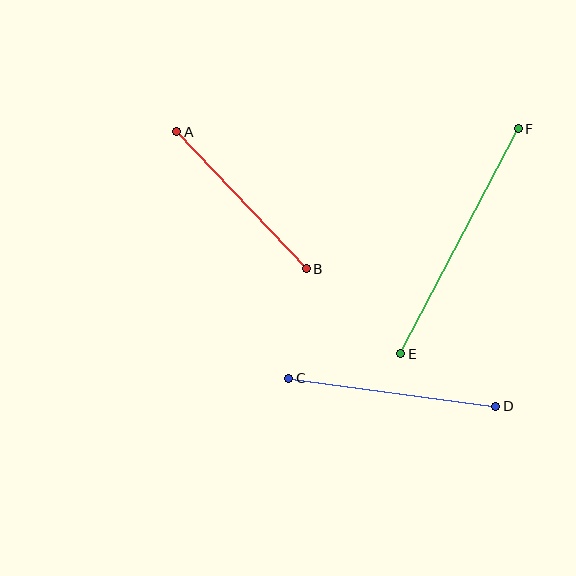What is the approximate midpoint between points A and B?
The midpoint is at approximately (241, 200) pixels.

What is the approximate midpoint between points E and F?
The midpoint is at approximately (460, 241) pixels.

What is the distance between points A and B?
The distance is approximately 189 pixels.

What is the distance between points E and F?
The distance is approximately 254 pixels.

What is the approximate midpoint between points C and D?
The midpoint is at approximately (392, 392) pixels.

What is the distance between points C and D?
The distance is approximately 209 pixels.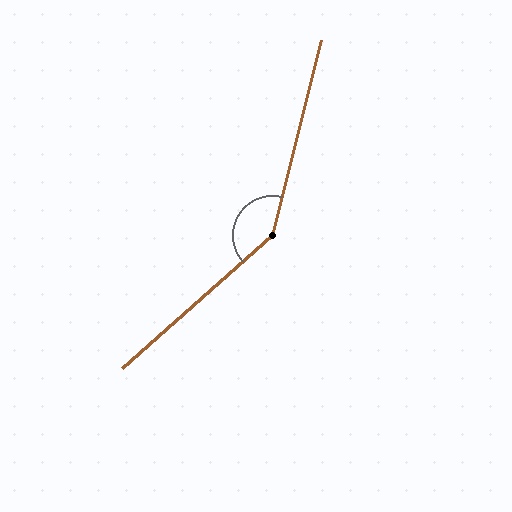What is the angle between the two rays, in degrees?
Approximately 146 degrees.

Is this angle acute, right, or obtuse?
It is obtuse.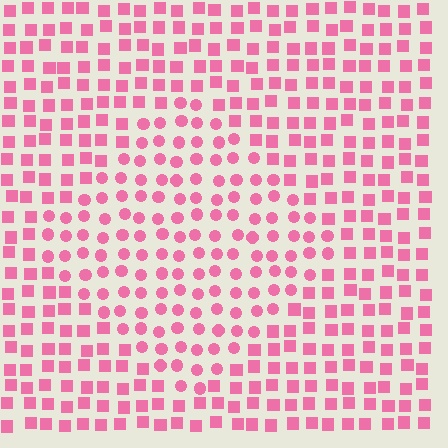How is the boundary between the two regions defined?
The boundary is defined by a change in element shape: circles inside vs. squares outside. All elements share the same color and spacing.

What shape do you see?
I see a diamond.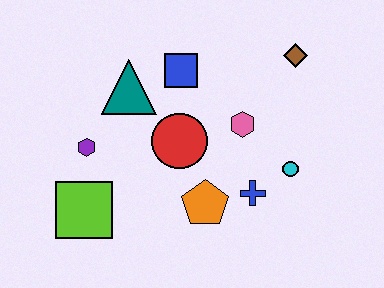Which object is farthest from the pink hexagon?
The lime square is farthest from the pink hexagon.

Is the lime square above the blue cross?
No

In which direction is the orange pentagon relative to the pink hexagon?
The orange pentagon is below the pink hexagon.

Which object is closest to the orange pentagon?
The blue cross is closest to the orange pentagon.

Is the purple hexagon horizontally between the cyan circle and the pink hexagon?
No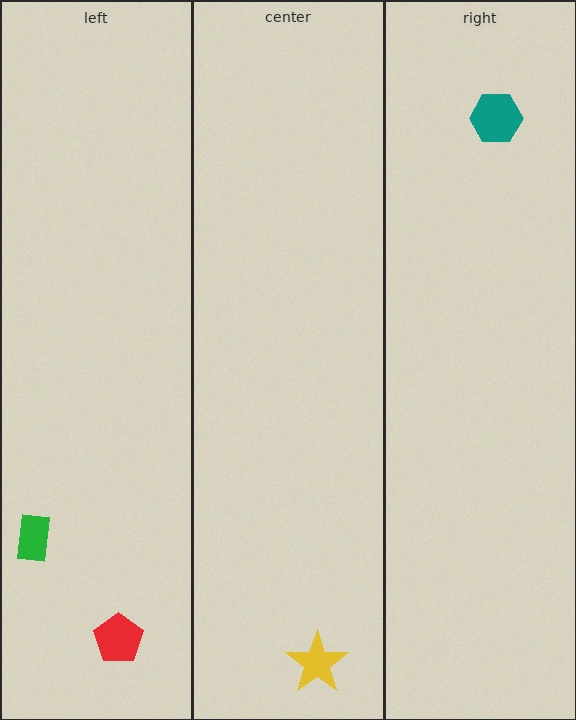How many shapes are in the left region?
2.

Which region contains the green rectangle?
The left region.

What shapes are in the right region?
The teal hexagon.